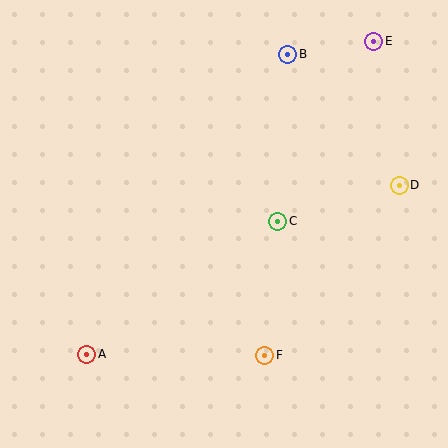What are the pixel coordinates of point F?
Point F is at (265, 355).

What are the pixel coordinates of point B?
Point B is at (288, 54).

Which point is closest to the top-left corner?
Point B is closest to the top-left corner.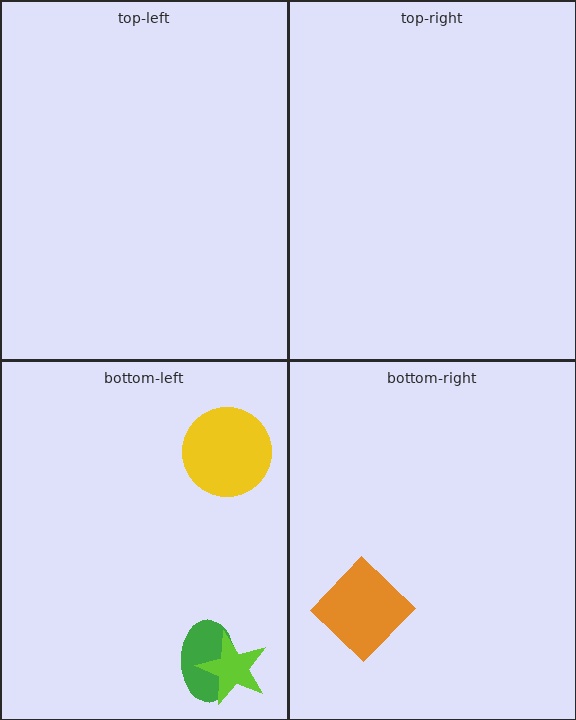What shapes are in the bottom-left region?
The yellow circle, the green ellipse, the lime star.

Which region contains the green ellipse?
The bottom-left region.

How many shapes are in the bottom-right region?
1.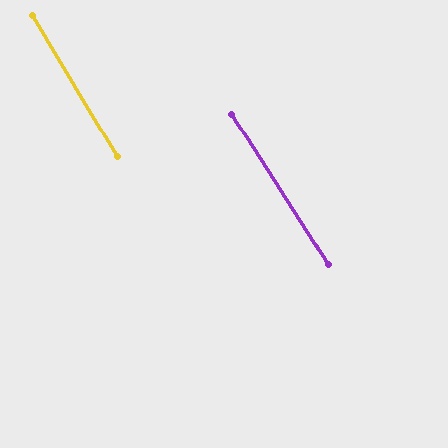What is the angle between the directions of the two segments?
Approximately 1 degree.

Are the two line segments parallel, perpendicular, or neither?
Parallel — their directions differ by only 1.3°.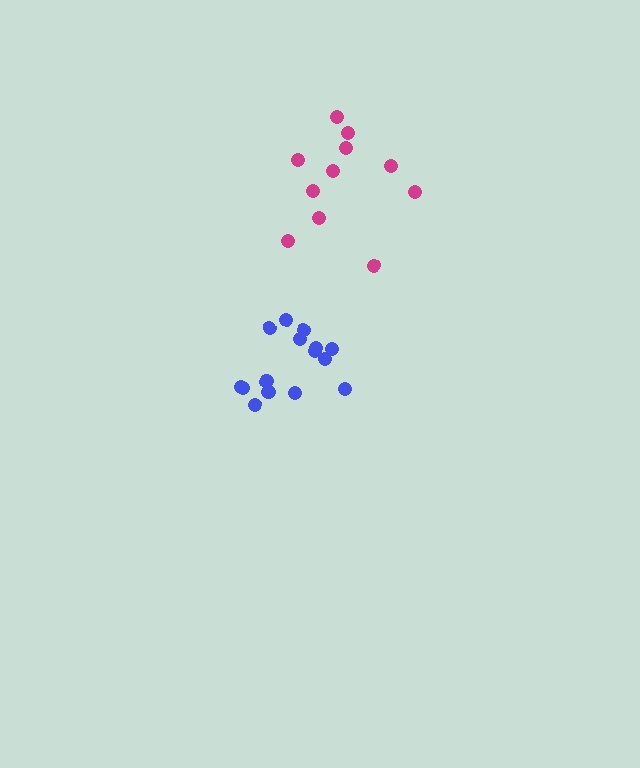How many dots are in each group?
Group 1: 11 dots, Group 2: 15 dots (26 total).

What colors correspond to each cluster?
The clusters are colored: magenta, blue.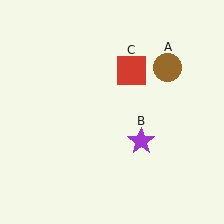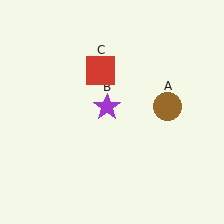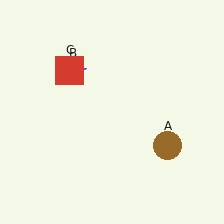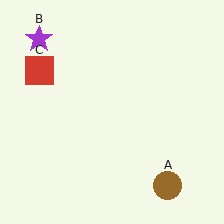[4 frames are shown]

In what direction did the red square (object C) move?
The red square (object C) moved left.